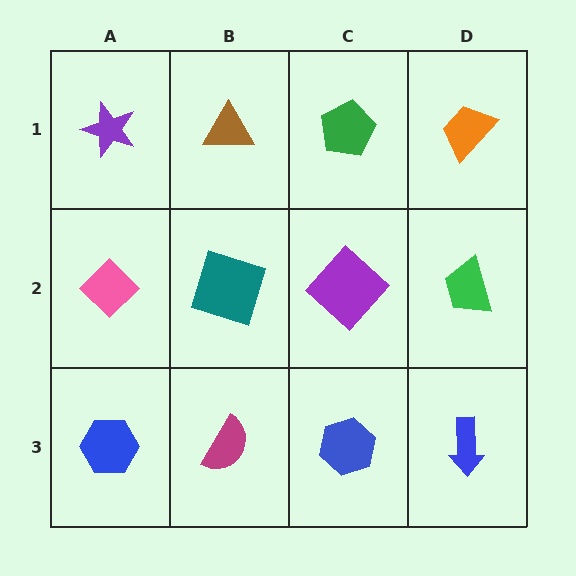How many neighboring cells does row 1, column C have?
3.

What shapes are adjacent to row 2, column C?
A green pentagon (row 1, column C), a blue hexagon (row 3, column C), a teal square (row 2, column B), a green trapezoid (row 2, column D).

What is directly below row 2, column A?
A blue hexagon.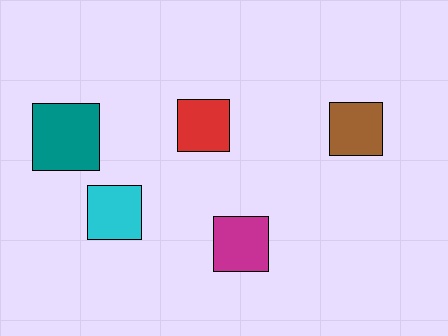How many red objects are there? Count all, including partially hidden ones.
There is 1 red object.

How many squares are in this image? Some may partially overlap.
There are 5 squares.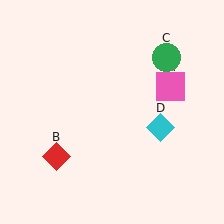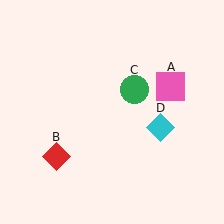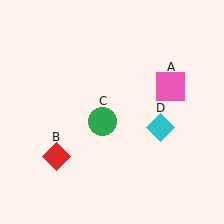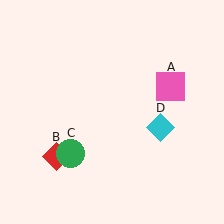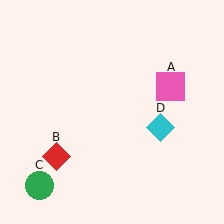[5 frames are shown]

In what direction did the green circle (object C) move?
The green circle (object C) moved down and to the left.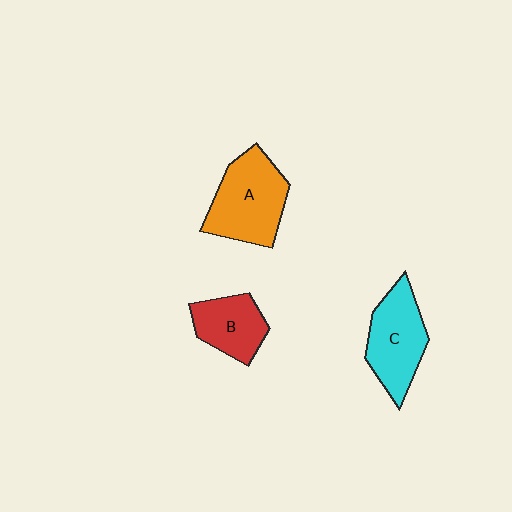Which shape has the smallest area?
Shape B (red).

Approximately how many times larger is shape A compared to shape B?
Approximately 1.5 times.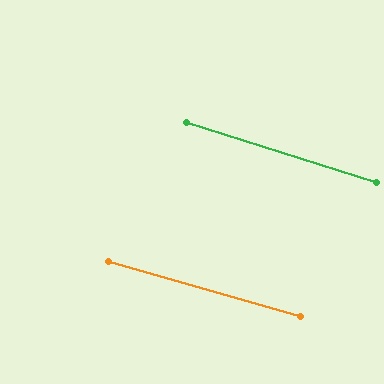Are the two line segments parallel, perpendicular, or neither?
Parallel — their directions differ by only 1.8°.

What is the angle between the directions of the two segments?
Approximately 2 degrees.